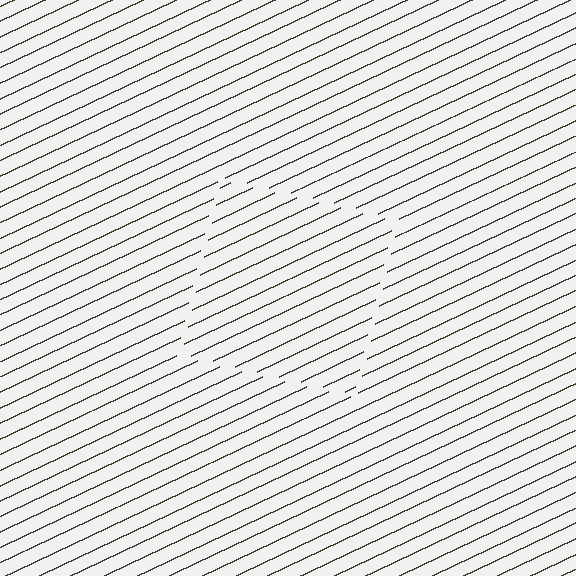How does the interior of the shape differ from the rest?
The interior of the shape contains the same grating, shifted by half a period — the contour is defined by the phase discontinuity where line-ends from the inner and outer gratings abut.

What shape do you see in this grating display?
An illusory square. The interior of the shape contains the same grating, shifted by half a period — the contour is defined by the phase discontinuity where line-ends from the inner and outer gratings abut.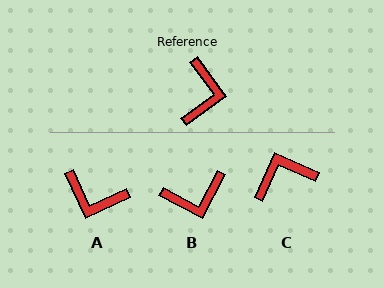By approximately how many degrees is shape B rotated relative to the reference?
Approximately 63 degrees clockwise.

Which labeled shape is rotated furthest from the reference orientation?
C, about 120 degrees away.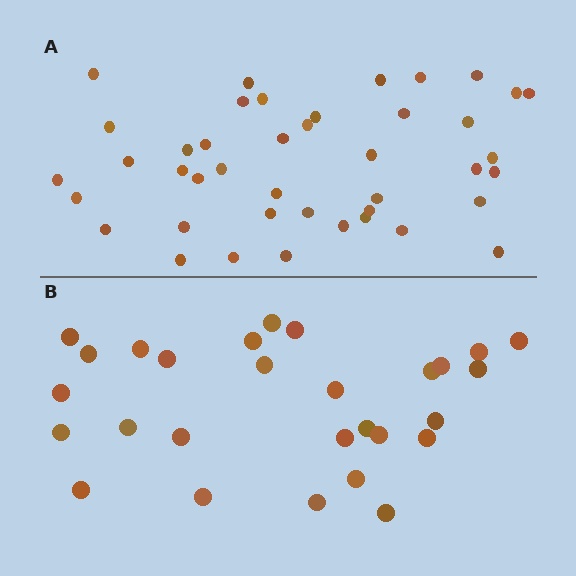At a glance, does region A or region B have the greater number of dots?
Region A (the top region) has more dots.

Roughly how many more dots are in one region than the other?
Region A has approximately 15 more dots than region B.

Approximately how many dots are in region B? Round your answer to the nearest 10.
About 30 dots. (The exact count is 28, which rounds to 30.)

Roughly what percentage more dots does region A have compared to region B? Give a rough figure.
About 50% more.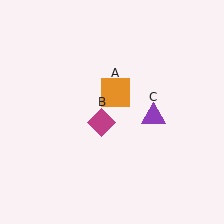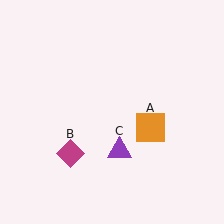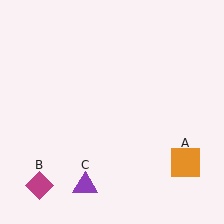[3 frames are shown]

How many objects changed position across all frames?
3 objects changed position: orange square (object A), magenta diamond (object B), purple triangle (object C).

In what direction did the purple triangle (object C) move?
The purple triangle (object C) moved down and to the left.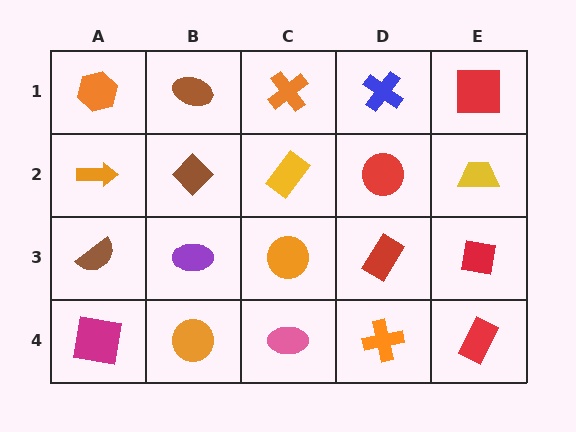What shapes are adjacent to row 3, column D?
A red circle (row 2, column D), an orange cross (row 4, column D), an orange circle (row 3, column C), a red square (row 3, column E).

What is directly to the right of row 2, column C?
A red circle.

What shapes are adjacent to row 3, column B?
A brown diamond (row 2, column B), an orange circle (row 4, column B), a brown semicircle (row 3, column A), an orange circle (row 3, column C).